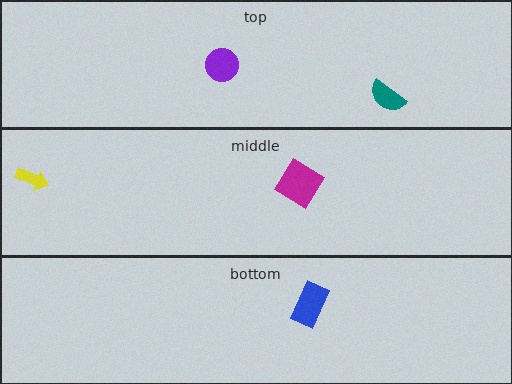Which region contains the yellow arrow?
The middle region.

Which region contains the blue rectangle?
The bottom region.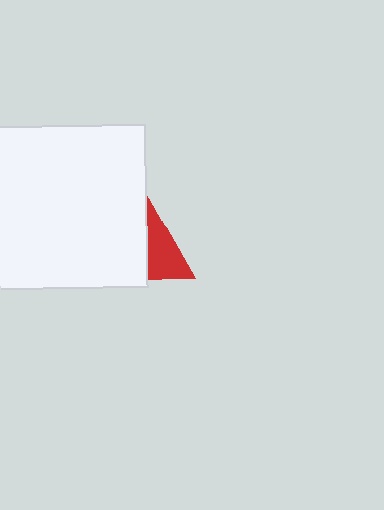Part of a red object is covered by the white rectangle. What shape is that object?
It is a triangle.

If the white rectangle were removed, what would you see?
You would see the complete red triangle.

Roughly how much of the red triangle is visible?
A small part of it is visible (roughly 39%).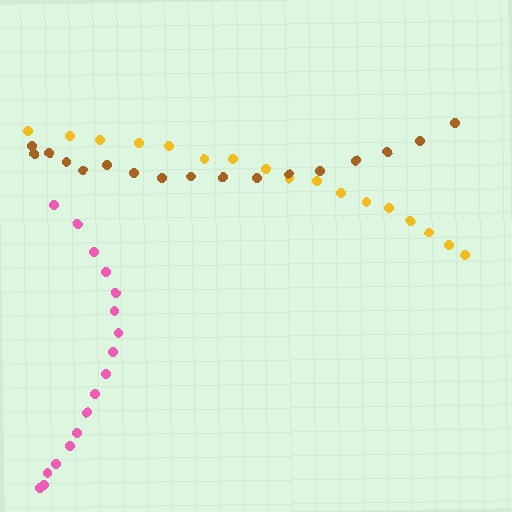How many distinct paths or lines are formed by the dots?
There are 3 distinct paths.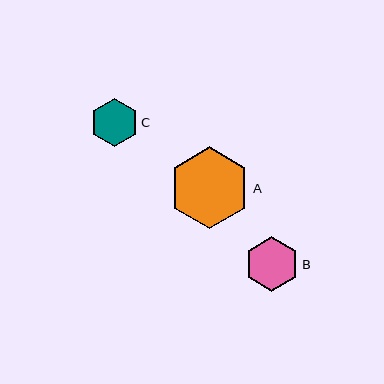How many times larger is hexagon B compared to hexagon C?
Hexagon B is approximately 1.1 times the size of hexagon C.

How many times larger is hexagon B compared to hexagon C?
Hexagon B is approximately 1.1 times the size of hexagon C.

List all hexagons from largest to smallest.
From largest to smallest: A, B, C.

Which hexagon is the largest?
Hexagon A is the largest with a size of approximately 82 pixels.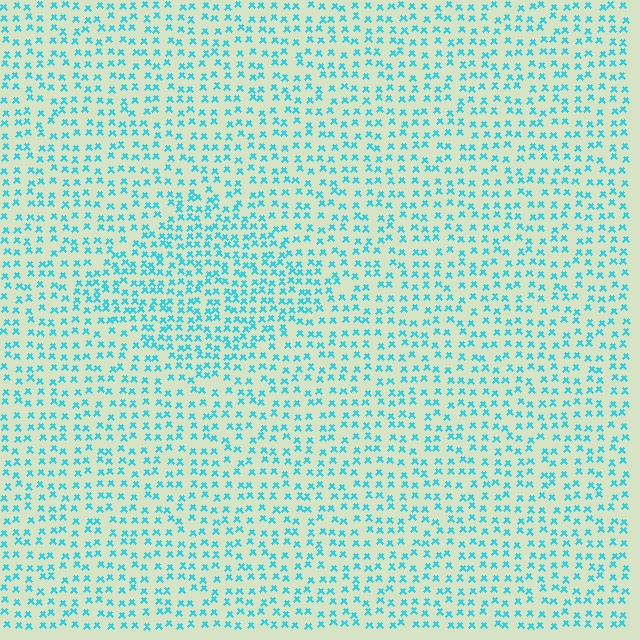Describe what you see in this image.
The image contains small cyan elements arranged at two different densities. A diamond-shaped region is visible where the elements are more densely packed than the surrounding area.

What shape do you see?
I see a diamond.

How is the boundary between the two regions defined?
The boundary is defined by a change in element density (approximately 1.6x ratio). All elements are the same color, size, and shape.